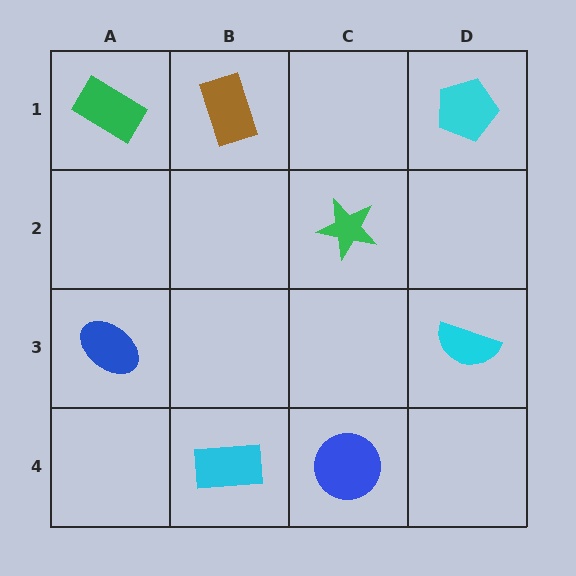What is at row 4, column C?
A blue circle.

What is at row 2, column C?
A green star.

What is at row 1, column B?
A brown rectangle.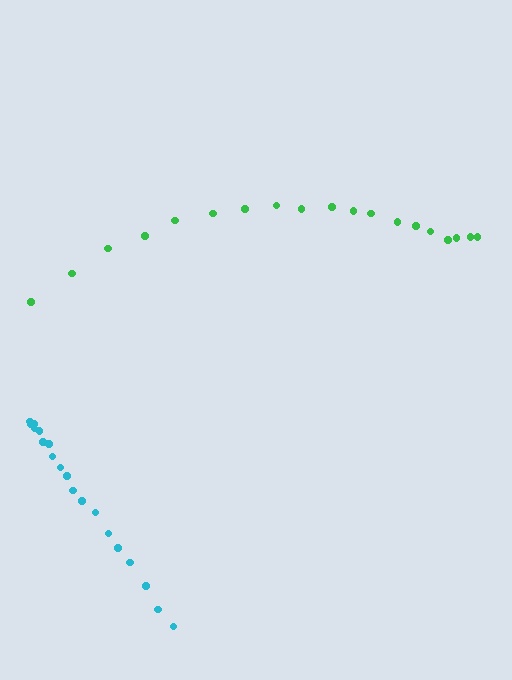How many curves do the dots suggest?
There are 2 distinct paths.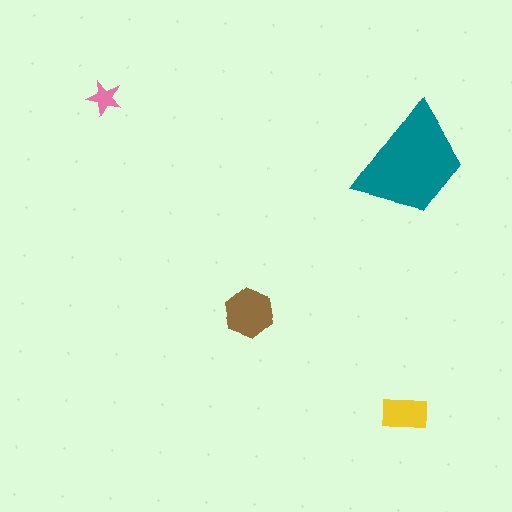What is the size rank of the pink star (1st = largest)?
4th.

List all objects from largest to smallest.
The teal trapezoid, the brown hexagon, the yellow rectangle, the pink star.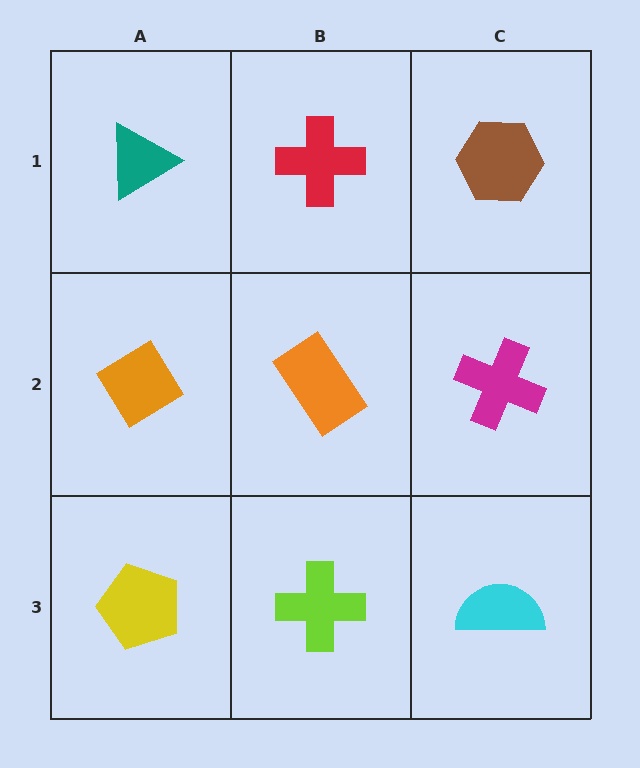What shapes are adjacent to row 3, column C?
A magenta cross (row 2, column C), a lime cross (row 3, column B).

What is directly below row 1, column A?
An orange diamond.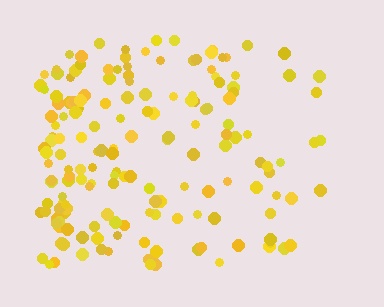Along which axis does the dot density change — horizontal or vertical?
Horizontal.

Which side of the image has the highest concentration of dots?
The left.